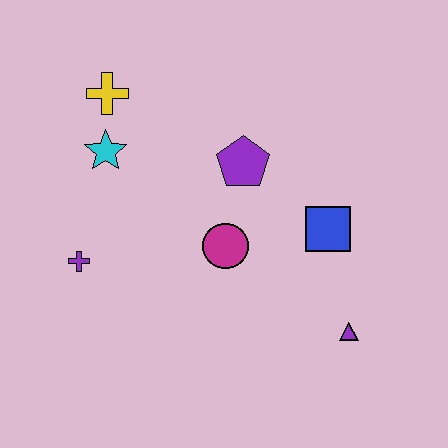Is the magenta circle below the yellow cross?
Yes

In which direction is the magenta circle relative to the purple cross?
The magenta circle is to the right of the purple cross.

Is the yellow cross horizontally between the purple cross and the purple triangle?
Yes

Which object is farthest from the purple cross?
The purple triangle is farthest from the purple cross.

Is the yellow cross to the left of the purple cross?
No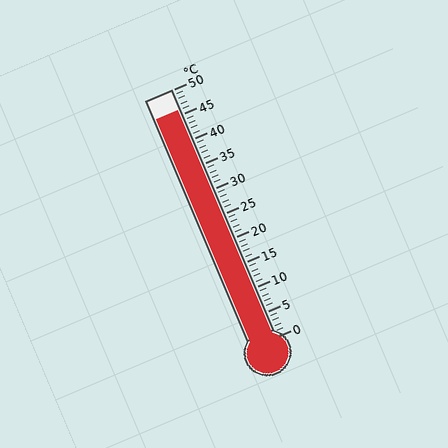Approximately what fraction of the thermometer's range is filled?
The thermometer is filled to approximately 90% of its range.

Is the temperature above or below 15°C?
The temperature is above 15°C.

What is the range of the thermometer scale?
The thermometer scale ranges from 0°C to 50°C.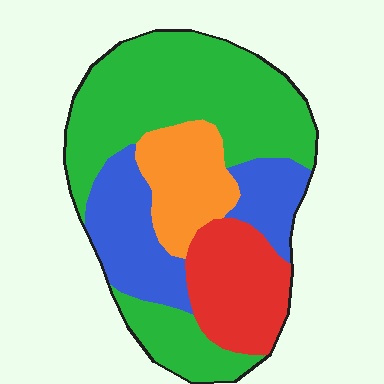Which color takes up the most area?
Green, at roughly 45%.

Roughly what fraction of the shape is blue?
Blue covers about 20% of the shape.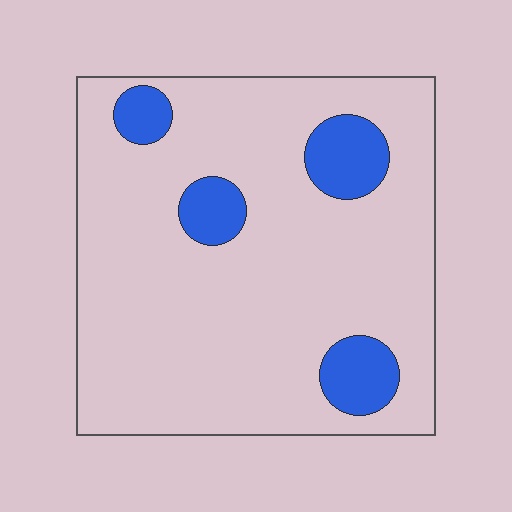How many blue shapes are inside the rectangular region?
4.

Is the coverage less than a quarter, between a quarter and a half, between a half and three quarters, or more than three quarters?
Less than a quarter.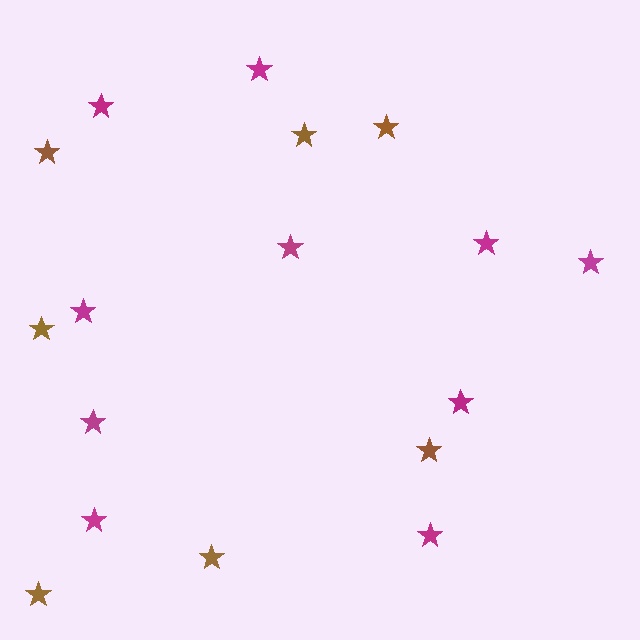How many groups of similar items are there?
There are 2 groups: one group of magenta stars (10) and one group of brown stars (7).